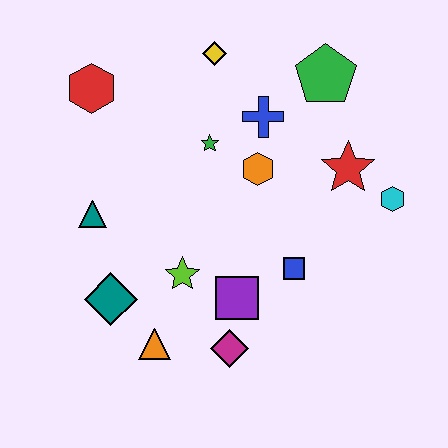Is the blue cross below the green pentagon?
Yes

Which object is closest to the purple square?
The magenta diamond is closest to the purple square.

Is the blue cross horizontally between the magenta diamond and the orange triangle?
No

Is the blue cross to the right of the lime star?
Yes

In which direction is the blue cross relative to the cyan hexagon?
The blue cross is to the left of the cyan hexagon.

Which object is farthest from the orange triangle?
The green pentagon is farthest from the orange triangle.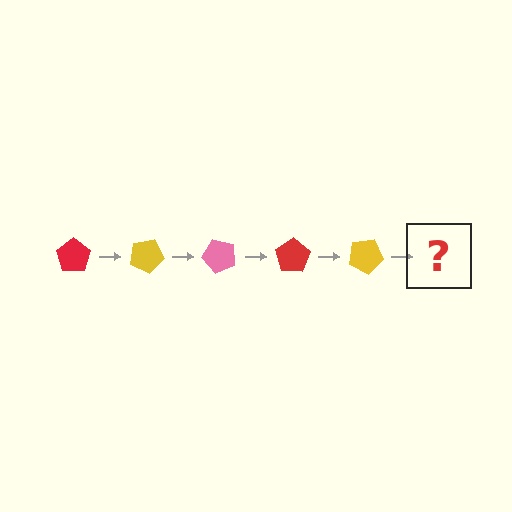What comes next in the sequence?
The next element should be a pink pentagon, rotated 125 degrees from the start.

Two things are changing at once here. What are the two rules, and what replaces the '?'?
The two rules are that it rotates 25 degrees each step and the color cycles through red, yellow, and pink. The '?' should be a pink pentagon, rotated 125 degrees from the start.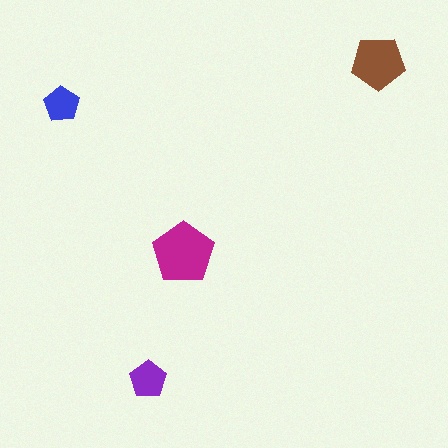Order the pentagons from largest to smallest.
the magenta one, the brown one, the purple one, the blue one.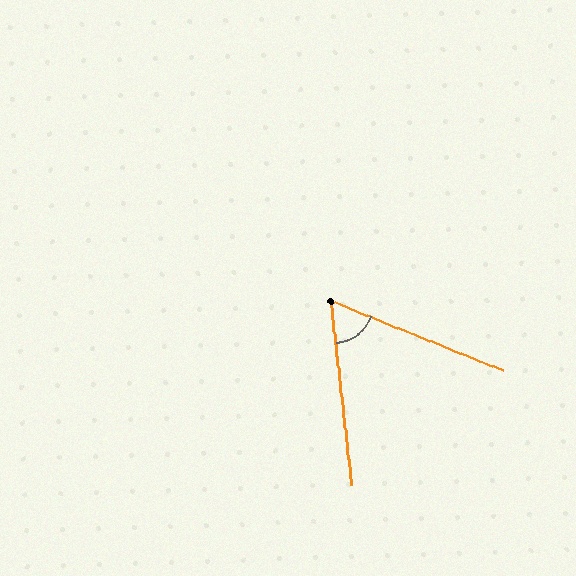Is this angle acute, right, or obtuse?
It is acute.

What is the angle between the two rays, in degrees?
Approximately 62 degrees.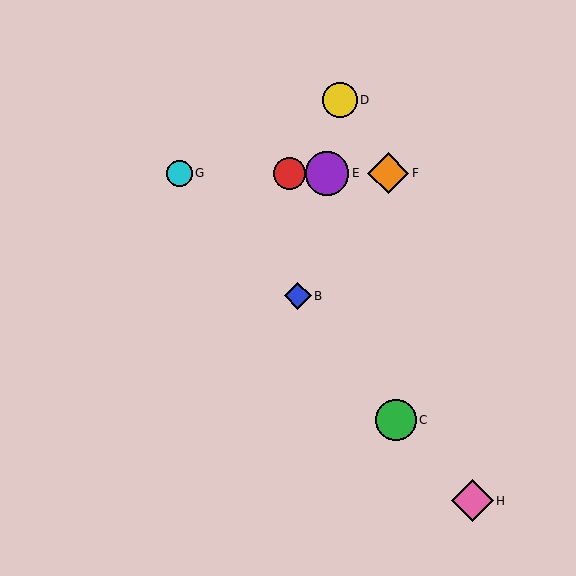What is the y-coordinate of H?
Object H is at y≈501.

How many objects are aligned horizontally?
4 objects (A, E, F, G) are aligned horizontally.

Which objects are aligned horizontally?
Objects A, E, F, G are aligned horizontally.